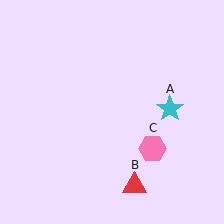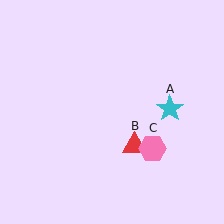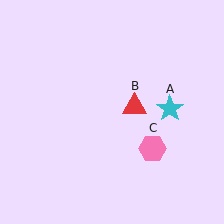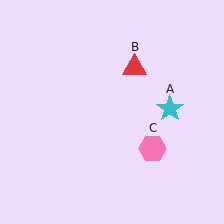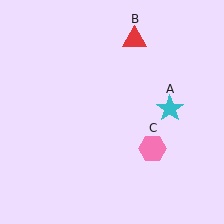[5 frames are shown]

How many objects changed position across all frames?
1 object changed position: red triangle (object B).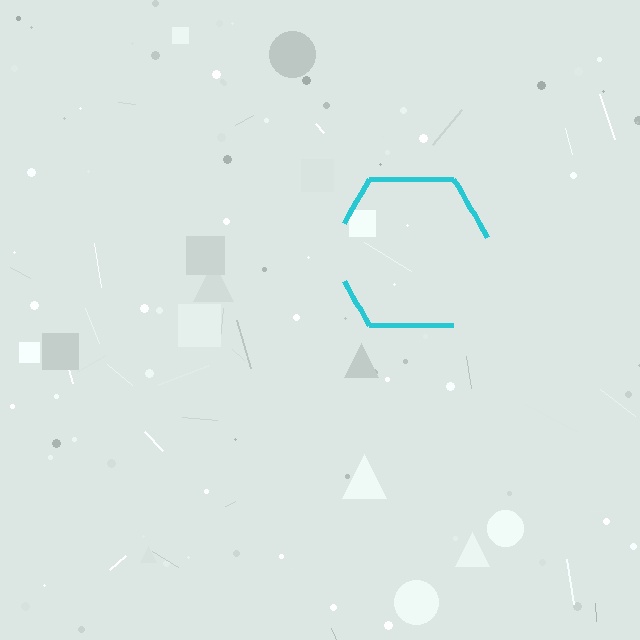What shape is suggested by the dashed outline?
The dashed outline suggests a hexagon.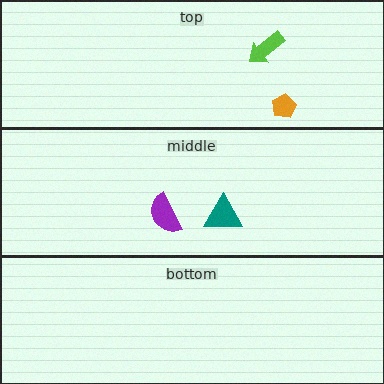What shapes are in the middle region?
The purple semicircle, the teal triangle.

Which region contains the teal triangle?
The middle region.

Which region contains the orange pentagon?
The top region.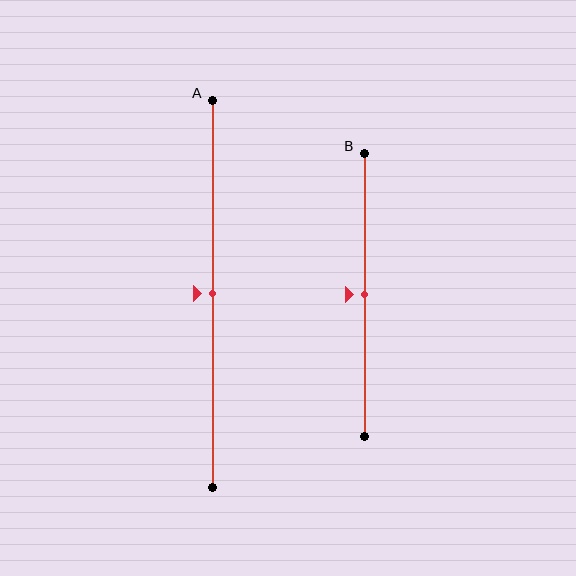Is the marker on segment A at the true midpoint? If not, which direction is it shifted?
Yes, the marker on segment A is at the true midpoint.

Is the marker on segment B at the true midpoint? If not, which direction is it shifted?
Yes, the marker on segment B is at the true midpoint.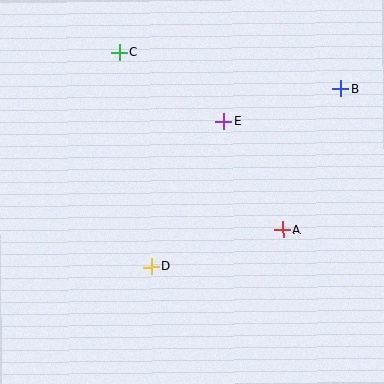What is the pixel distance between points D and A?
The distance between D and A is 137 pixels.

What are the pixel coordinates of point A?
Point A is at (283, 230).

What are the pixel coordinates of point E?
Point E is at (224, 121).